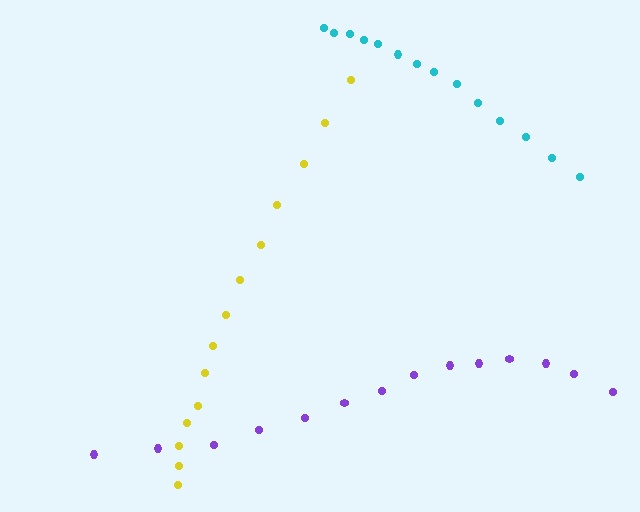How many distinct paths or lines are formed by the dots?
There are 3 distinct paths.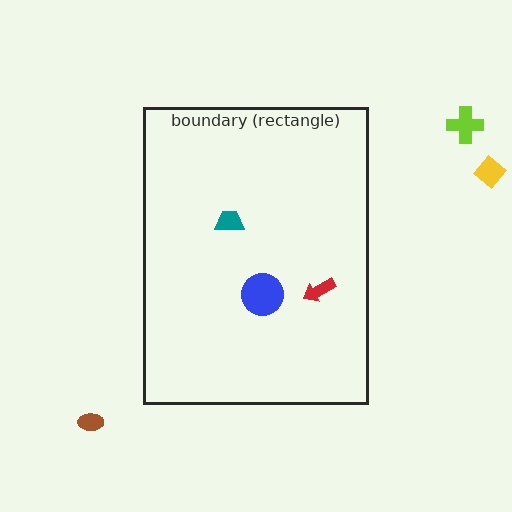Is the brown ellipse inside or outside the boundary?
Outside.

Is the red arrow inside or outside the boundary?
Inside.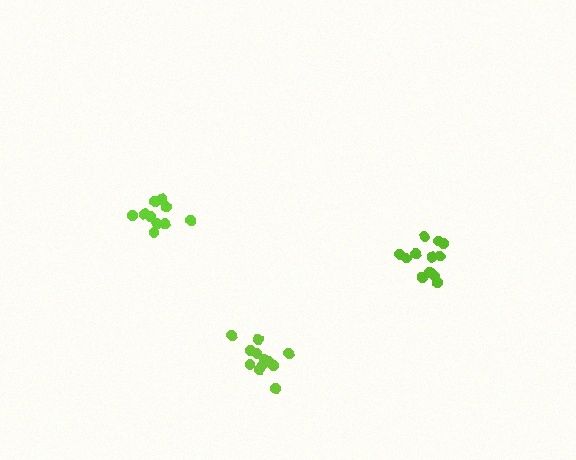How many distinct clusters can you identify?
There are 3 distinct clusters.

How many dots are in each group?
Group 1: 10 dots, Group 2: 12 dots, Group 3: 12 dots (34 total).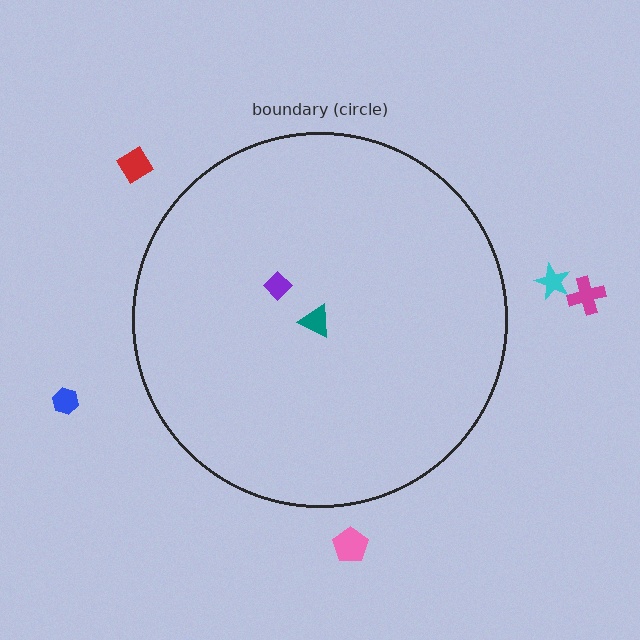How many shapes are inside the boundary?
2 inside, 5 outside.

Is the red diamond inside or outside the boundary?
Outside.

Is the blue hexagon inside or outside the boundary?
Outside.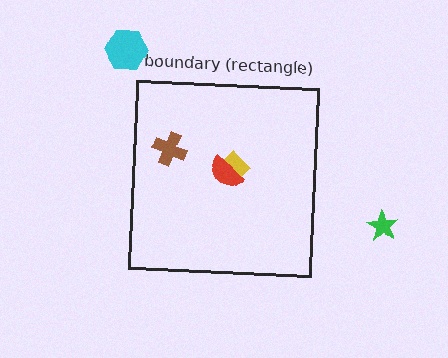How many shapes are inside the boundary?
3 inside, 2 outside.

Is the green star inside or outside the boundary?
Outside.